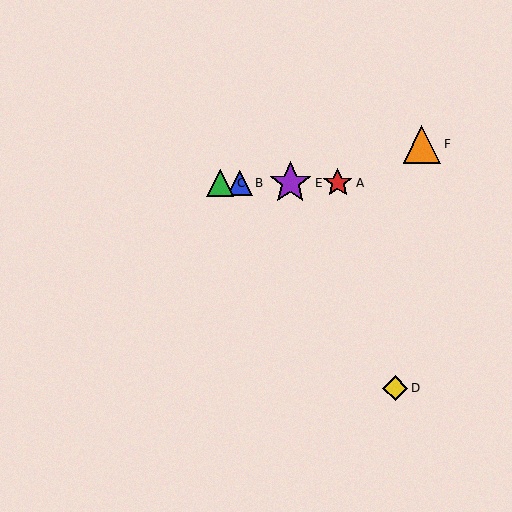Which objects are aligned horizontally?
Objects A, B, C, E are aligned horizontally.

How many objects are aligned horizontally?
4 objects (A, B, C, E) are aligned horizontally.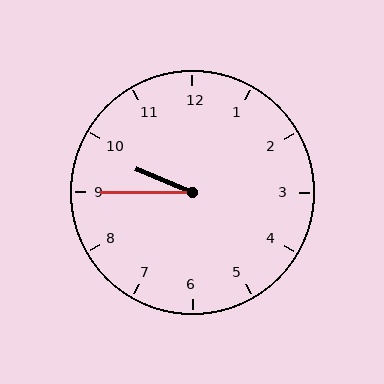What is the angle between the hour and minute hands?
Approximately 22 degrees.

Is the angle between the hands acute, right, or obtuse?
It is acute.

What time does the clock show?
9:45.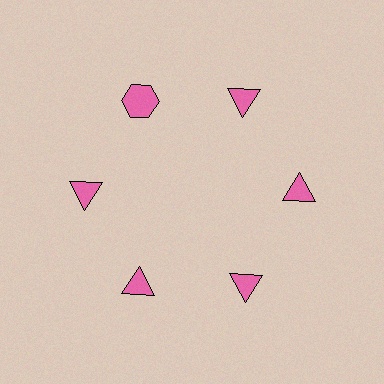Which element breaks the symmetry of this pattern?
The pink hexagon at roughly the 11 o'clock position breaks the symmetry. All other shapes are pink triangles.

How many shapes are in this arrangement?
There are 6 shapes arranged in a ring pattern.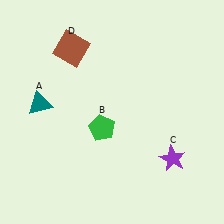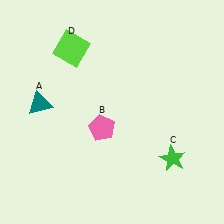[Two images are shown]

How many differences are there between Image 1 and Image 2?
There are 3 differences between the two images.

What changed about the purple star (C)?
In Image 1, C is purple. In Image 2, it changed to green.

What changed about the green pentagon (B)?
In Image 1, B is green. In Image 2, it changed to pink.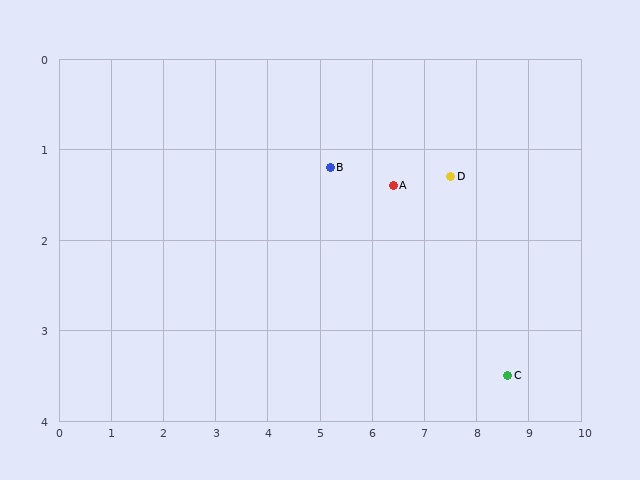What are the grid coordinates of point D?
Point D is at approximately (7.5, 1.3).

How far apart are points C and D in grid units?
Points C and D are about 2.5 grid units apart.